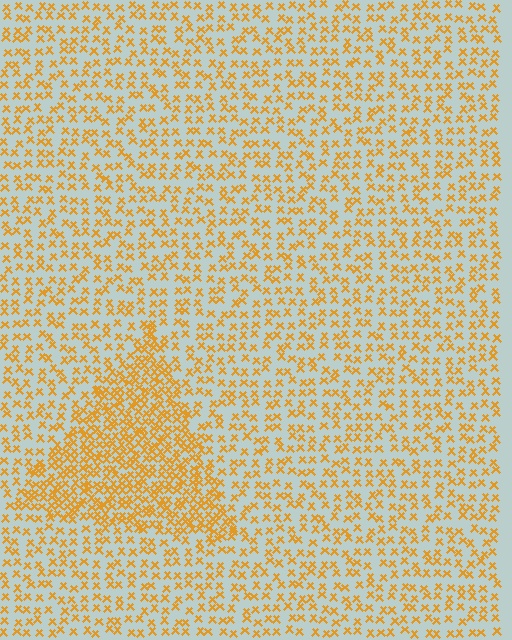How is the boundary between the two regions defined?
The boundary is defined by a change in element density (approximately 2.1x ratio). All elements are the same color, size, and shape.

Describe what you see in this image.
The image contains small orange elements arranged at two different densities. A triangle-shaped region is visible where the elements are more densely packed than the surrounding area.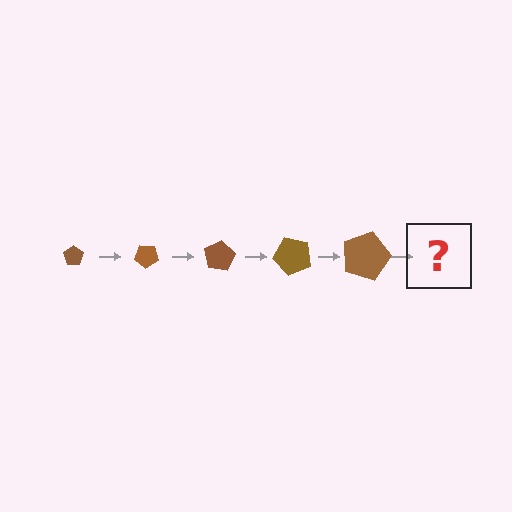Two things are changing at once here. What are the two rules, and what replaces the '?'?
The two rules are that the pentagon grows larger each step and it rotates 40 degrees each step. The '?' should be a pentagon, larger than the previous one and rotated 200 degrees from the start.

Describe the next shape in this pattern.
It should be a pentagon, larger than the previous one and rotated 200 degrees from the start.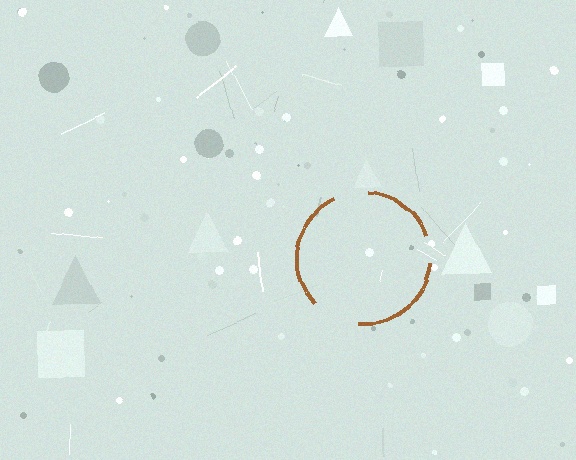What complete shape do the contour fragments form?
The contour fragments form a circle.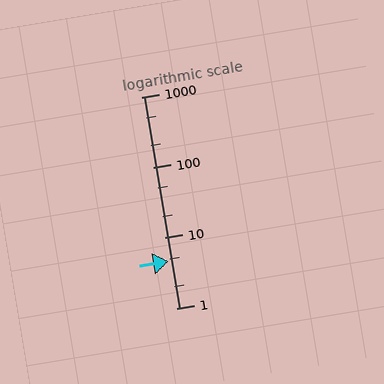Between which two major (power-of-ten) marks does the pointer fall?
The pointer is between 1 and 10.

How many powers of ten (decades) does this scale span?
The scale spans 3 decades, from 1 to 1000.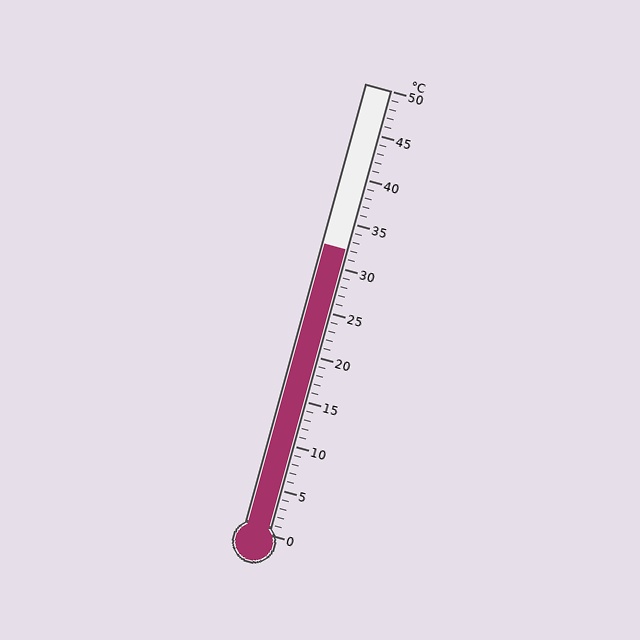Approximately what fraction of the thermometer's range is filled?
The thermometer is filled to approximately 65% of its range.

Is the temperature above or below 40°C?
The temperature is below 40°C.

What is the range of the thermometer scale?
The thermometer scale ranges from 0°C to 50°C.